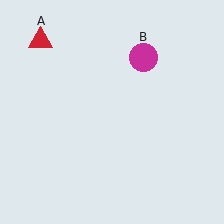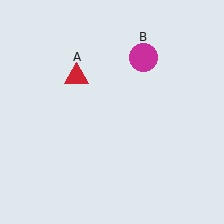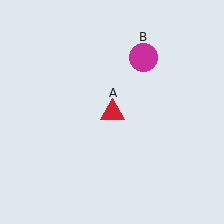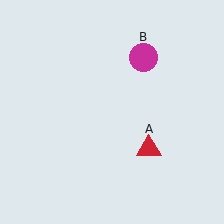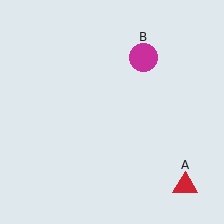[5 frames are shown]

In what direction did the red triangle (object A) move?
The red triangle (object A) moved down and to the right.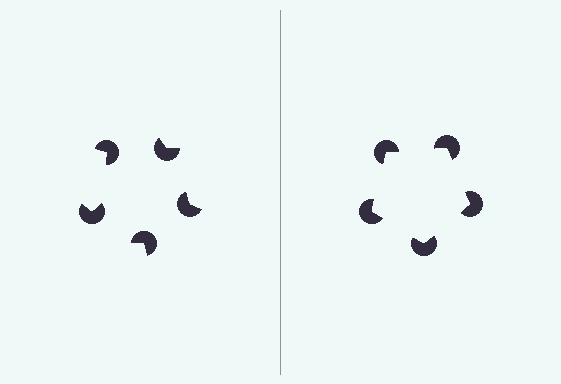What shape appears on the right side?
An illusory pentagon.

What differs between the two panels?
The pac-man discs are positioned identically on both sides; only the wedge orientations differ. On the right they align to a pentagon; on the left they are misaligned.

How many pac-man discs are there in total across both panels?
10 — 5 on each side.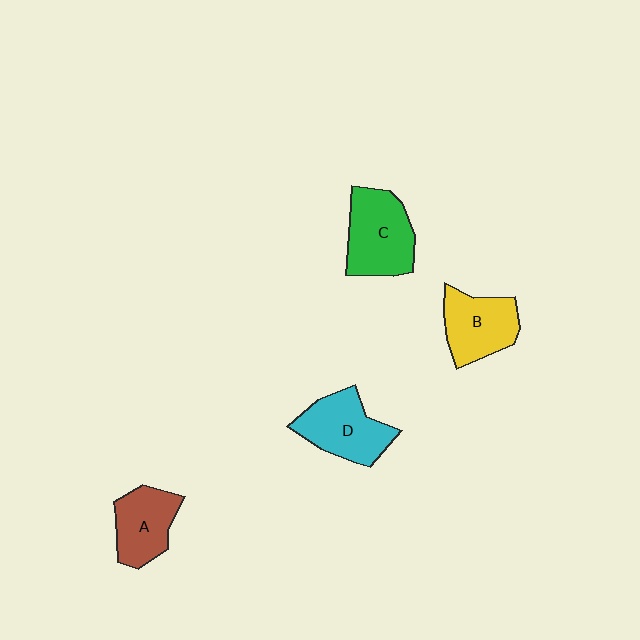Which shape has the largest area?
Shape C (green).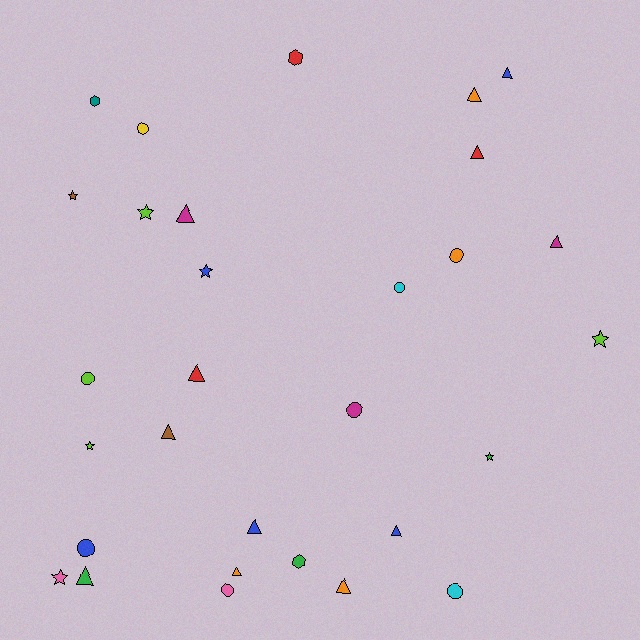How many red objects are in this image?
There are 3 red objects.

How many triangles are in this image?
There are 12 triangles.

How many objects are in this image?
There are 30 objects.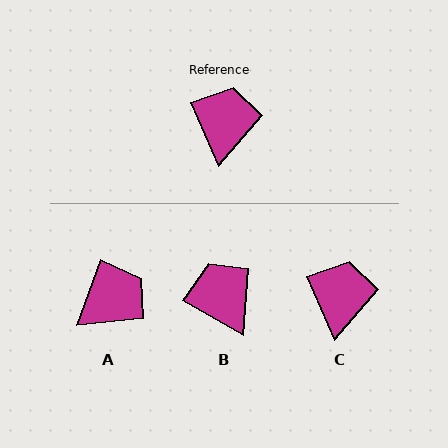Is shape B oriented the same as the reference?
No, it is off by about 36 degrees.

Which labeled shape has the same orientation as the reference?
C.